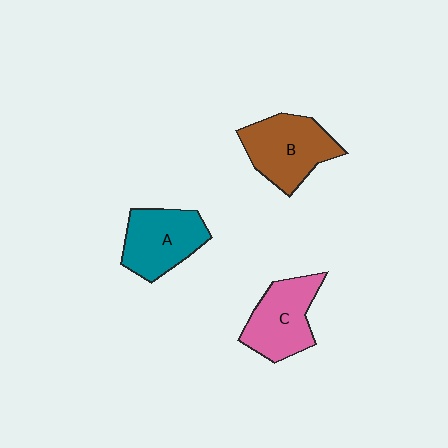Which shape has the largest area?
Shape B (brown).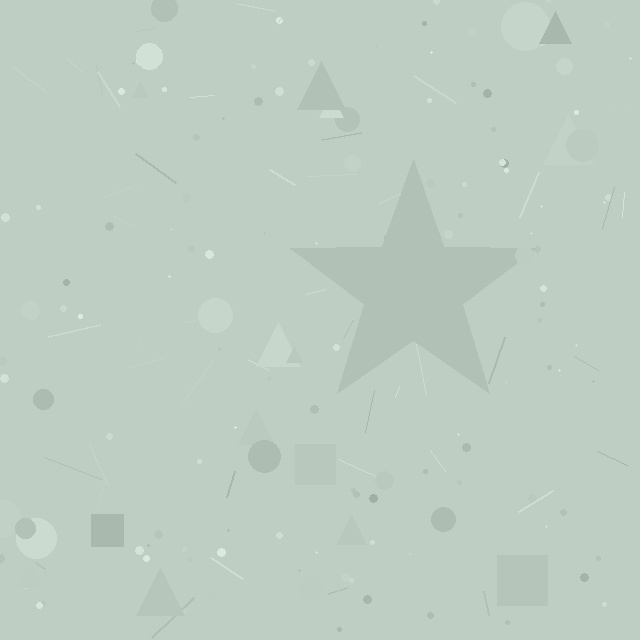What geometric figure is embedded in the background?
A star is embedded in the background.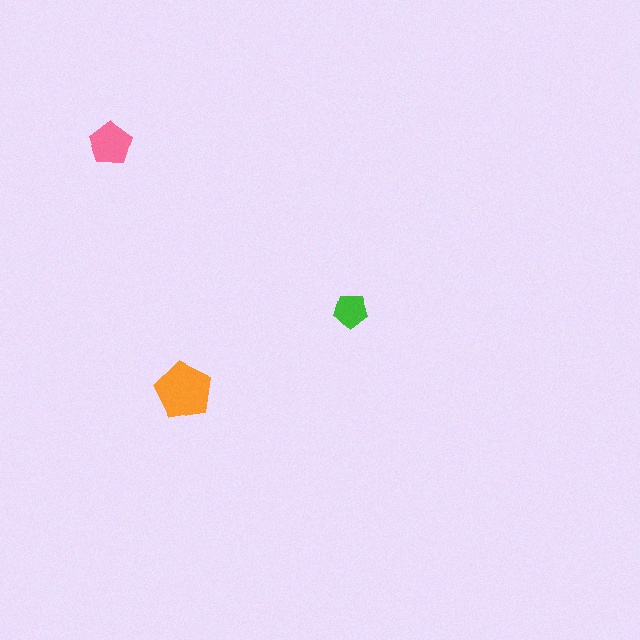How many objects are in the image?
There are 3 objects in the image.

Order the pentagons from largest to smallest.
the orange one, the pink one, the green one.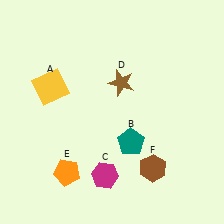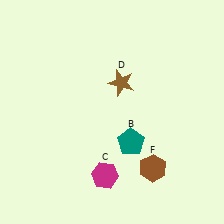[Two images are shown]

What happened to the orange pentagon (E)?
The orange pentagon (E) was removed in Image 2. It was in the bottom-left area of Image 1.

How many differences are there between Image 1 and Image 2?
There are 2 differences between the two images.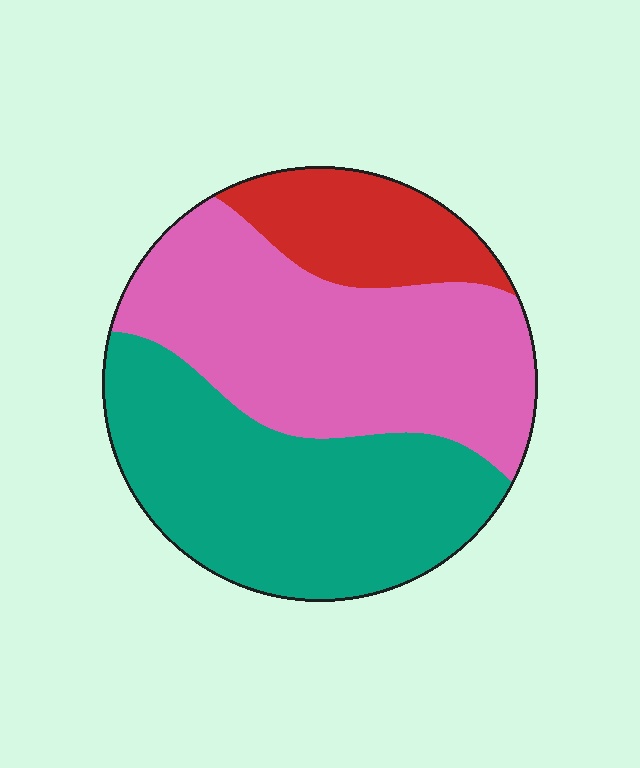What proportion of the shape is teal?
Teal takes up between a quarter and a half of the shape.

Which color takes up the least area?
Red, at roughly 15%.